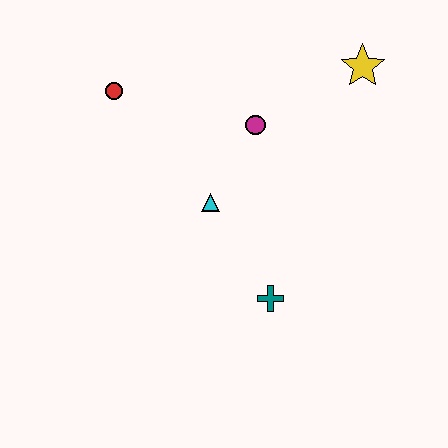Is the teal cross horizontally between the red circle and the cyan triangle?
No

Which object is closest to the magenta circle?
The cyan triangle is closest to the magenta circle.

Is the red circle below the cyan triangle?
No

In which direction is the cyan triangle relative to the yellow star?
The cyan triangle is to the left of the yellow star.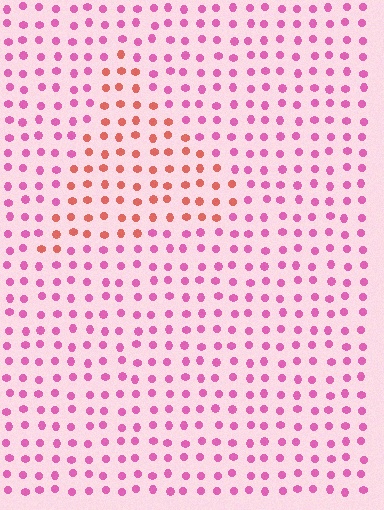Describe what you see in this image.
The image is filled with small pink elements in a uniform arrangement. A triangle-shaped region is visible where the elements are tinted to a slightly different hue, forming a subtle color boundary.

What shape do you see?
I see a triangle.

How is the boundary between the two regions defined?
The boundary is defined purely by a slight shift in hue (about 43 degrees). Spacing, size, and orientation are identical on both sides.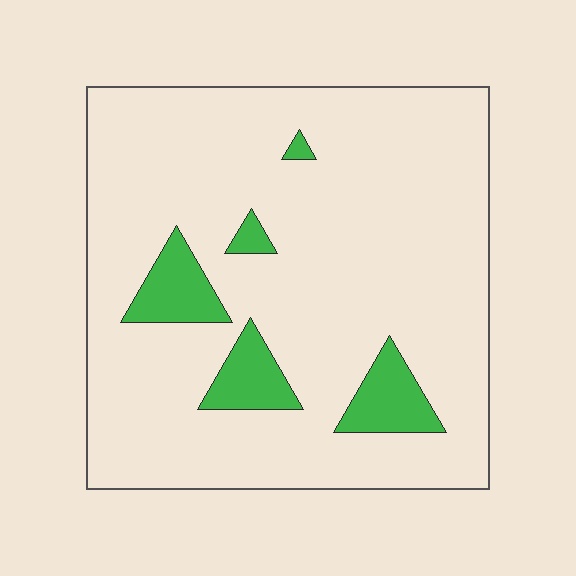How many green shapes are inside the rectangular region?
5.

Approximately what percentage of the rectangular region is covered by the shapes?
Approximately 10%.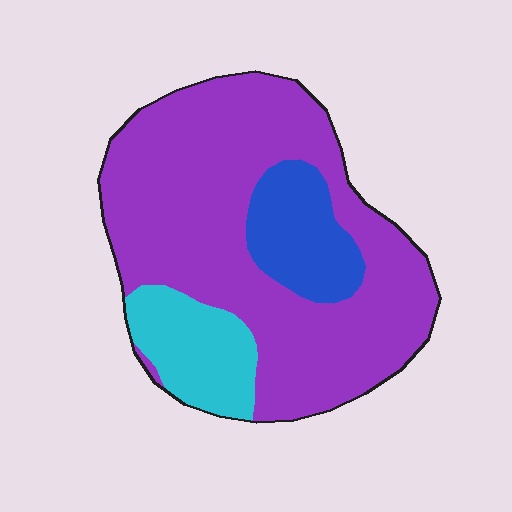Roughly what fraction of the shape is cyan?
Cyan takes up about one eighth (1/8) of the shape.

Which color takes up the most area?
Purple, at roughly 70%.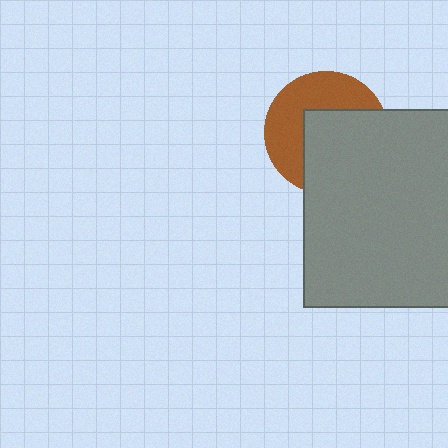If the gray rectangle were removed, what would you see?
You would see the complete brown circle.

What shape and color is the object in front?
The object in front is a gray rectangle.